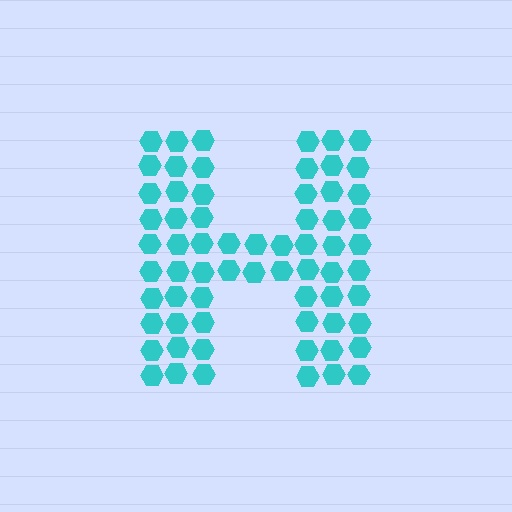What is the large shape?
The large shape is the letter H.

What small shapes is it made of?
It is made of small hexagons.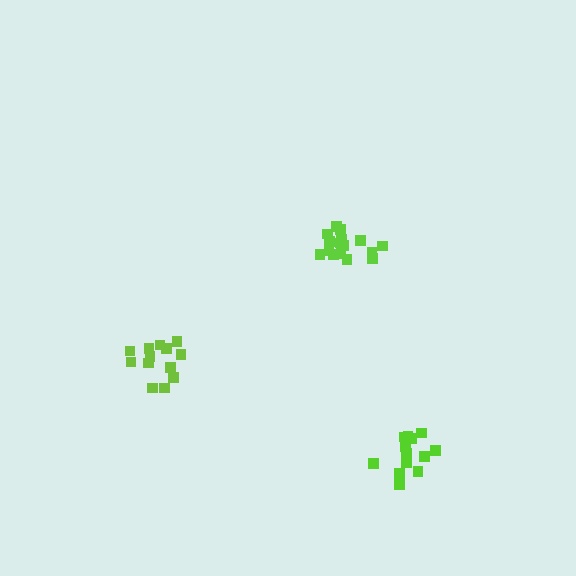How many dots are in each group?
Group 1: 13 dots, Group 2: 16 dots, Group 3: 13 dots (42 total).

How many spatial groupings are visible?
There are 3 spatial groupings.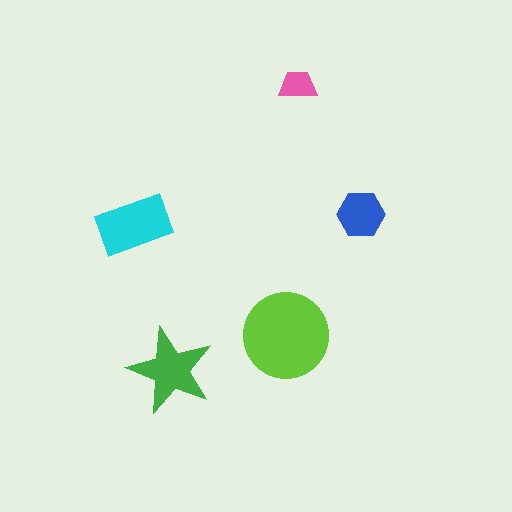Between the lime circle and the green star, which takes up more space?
The lime circle.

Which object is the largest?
The lime circle.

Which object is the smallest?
The pink trapezoid.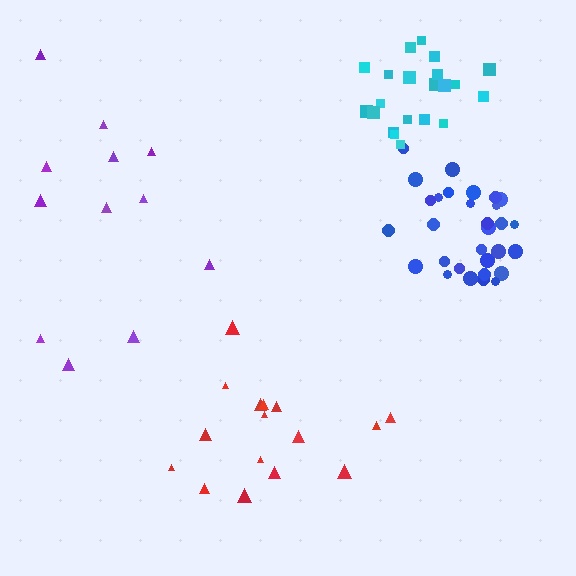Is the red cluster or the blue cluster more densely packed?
Blue.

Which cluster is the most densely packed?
Blue.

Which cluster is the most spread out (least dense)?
Purple.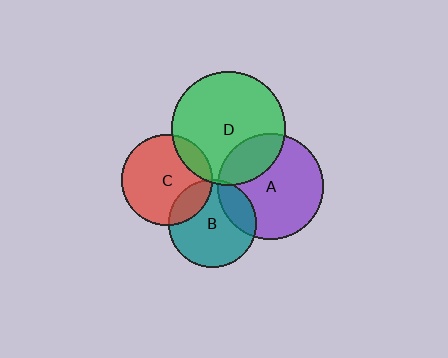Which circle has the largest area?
Circle D (green).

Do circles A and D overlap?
Yes.